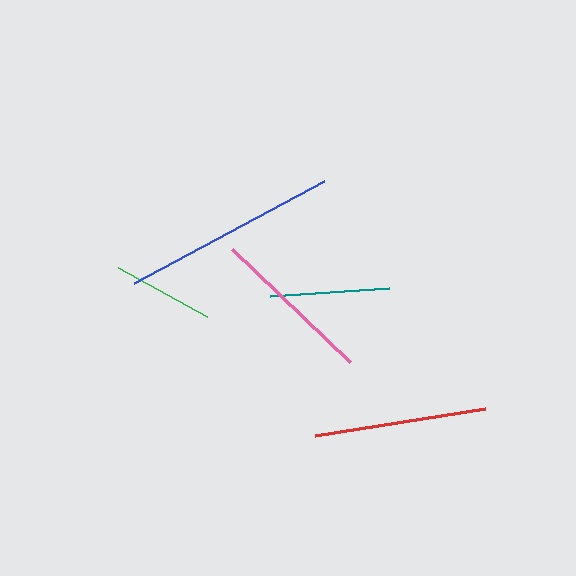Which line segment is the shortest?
The green line is the shortest at approximately 102 pixels.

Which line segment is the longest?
The blue line is the longest at approximately 215 pixels.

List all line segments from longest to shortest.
From longest to shortest: blue, red, pink, teal, green.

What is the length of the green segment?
The green segment is approximately 102 pixels long.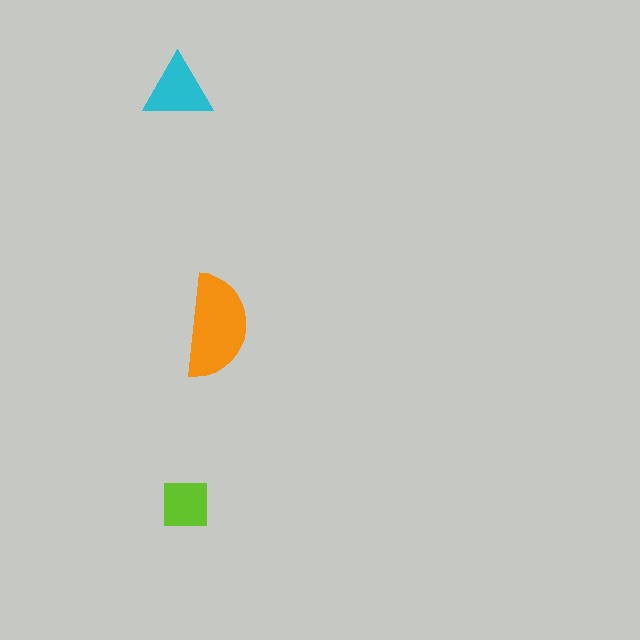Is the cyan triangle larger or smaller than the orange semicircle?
Smaller.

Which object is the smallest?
The lime square.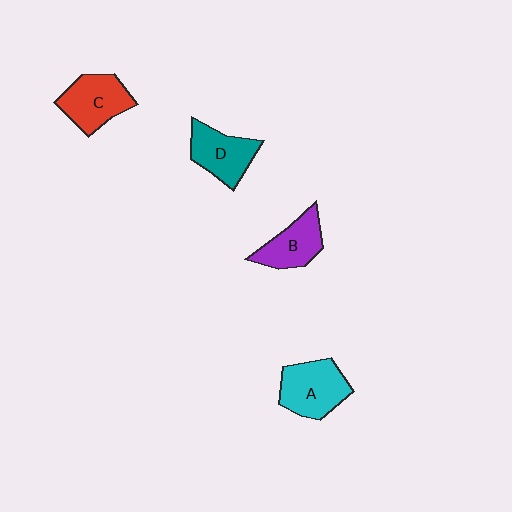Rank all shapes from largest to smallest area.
From largest to smallest: A (cyan), C (red), D (teal), B (purple).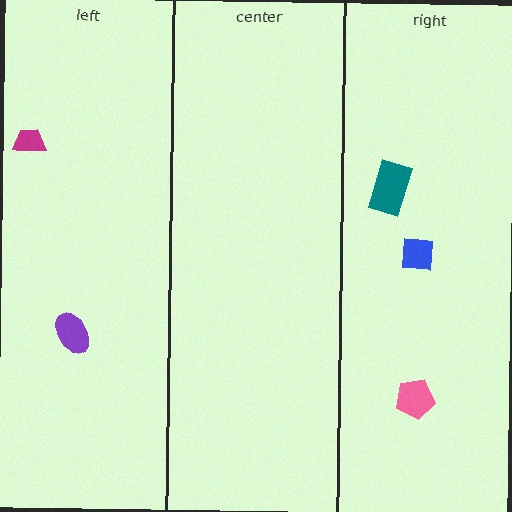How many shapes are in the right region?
3.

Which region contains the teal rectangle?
The right region.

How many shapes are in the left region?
2.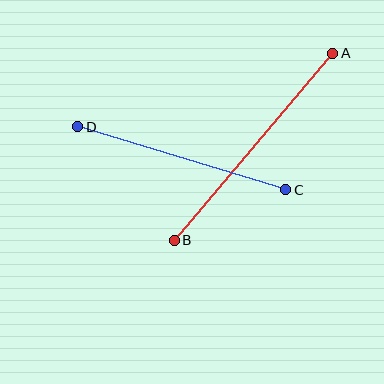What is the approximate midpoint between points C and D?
The midpoint is at approximately (182, 158) pixels.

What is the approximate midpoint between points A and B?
The midpoint is at approximately (254, 147) pixels.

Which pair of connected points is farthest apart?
Points A and B are farthest apart.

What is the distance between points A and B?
The distance is approximately 245 pixels.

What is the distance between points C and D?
The distance is approximately 217 pixels.